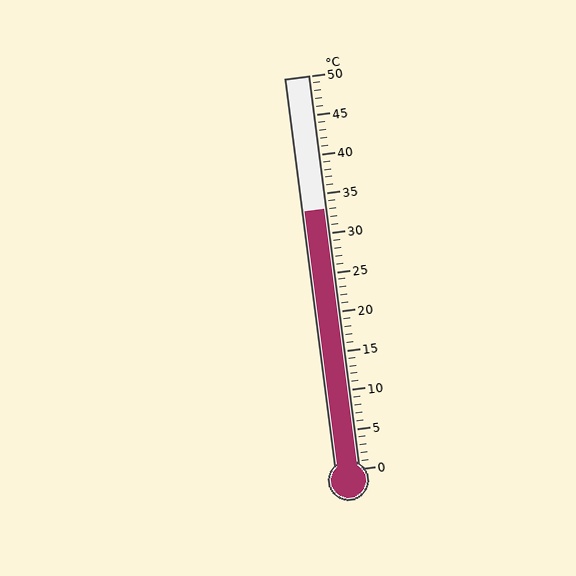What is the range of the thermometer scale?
The thermometer scale ranges from 0°C to 50°C.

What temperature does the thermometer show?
The thermometer shows approximately 33°C.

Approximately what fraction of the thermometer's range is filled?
The thermometer is filled to approximately 65% of its range.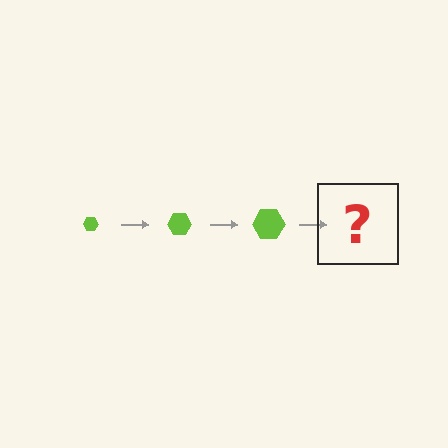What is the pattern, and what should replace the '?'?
The pattern is that the hexagon gets progressively larger each step. The '?' should be a lime hexagon, larger than the previous one.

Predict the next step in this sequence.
The next step is a lime hexagon, larger than the previous one.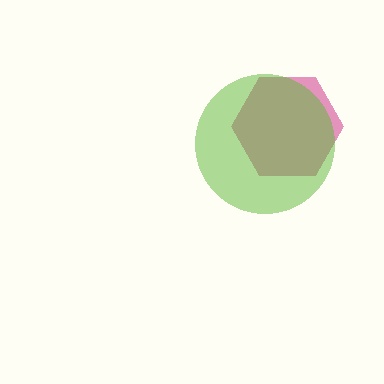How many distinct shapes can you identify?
There are 2 distinct shapes: a magenta hexagon, a lime circle.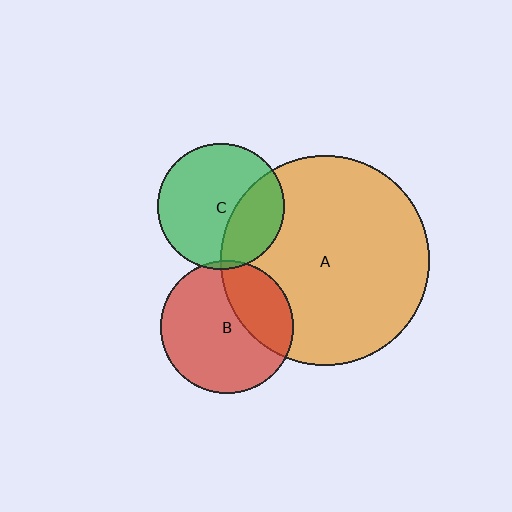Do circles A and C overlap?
Yes.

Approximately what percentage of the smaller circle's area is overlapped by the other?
Approximately 30%.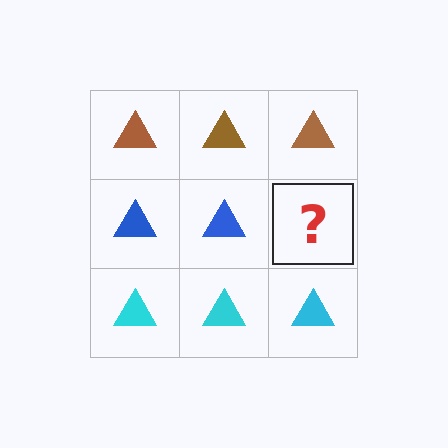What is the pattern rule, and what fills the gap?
The rule is that each row has a consistent color. The gap should be filled with a blue triangle.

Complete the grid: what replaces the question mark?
The question mark should be replaced with a blue triangle.